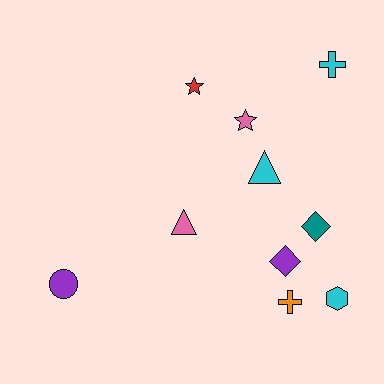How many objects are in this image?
There are 10 objects.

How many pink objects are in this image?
There are 2 pink objects.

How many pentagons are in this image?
There are no pentagons.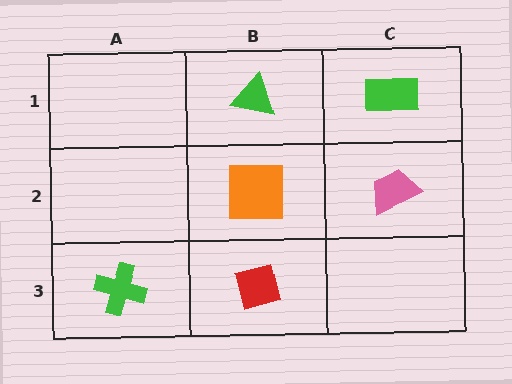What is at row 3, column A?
A green cross.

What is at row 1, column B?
A green triangle.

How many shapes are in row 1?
2 shapes.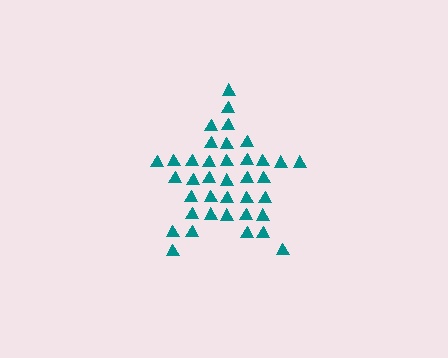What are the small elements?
The small elements are triangles.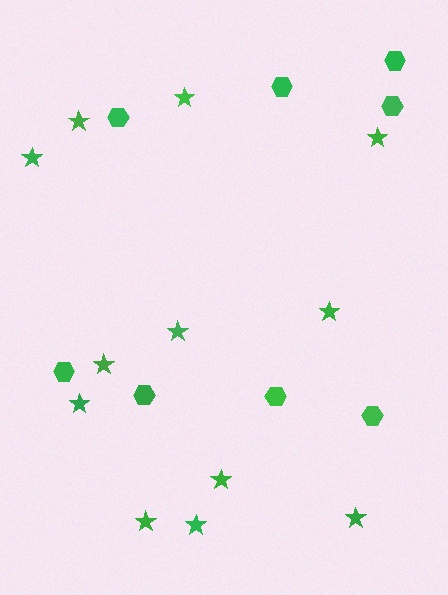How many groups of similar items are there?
There are 2 groups: one group of hexagons (8) and one group of stars (12).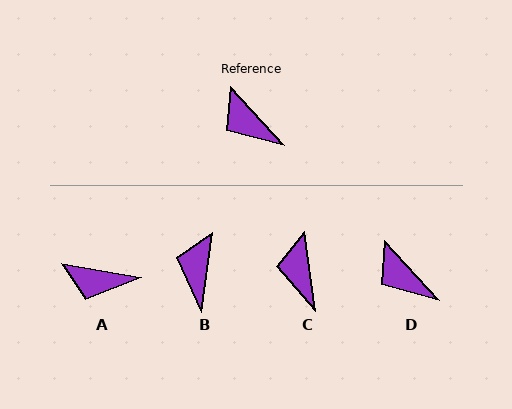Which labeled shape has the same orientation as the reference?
D.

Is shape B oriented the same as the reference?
No, it is off by about 51 degrees.